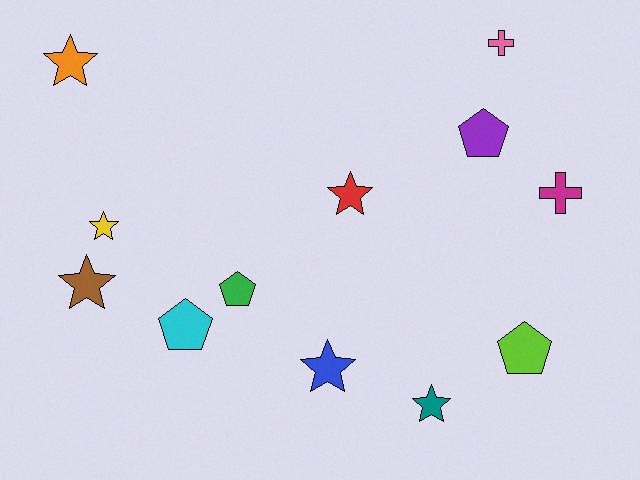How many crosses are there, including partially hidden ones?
There are 2 crosses.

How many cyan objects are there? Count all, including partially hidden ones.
There is 1 cyan object.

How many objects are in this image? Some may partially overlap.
There are 12 objects.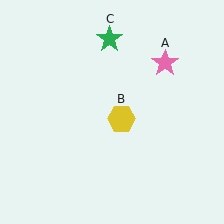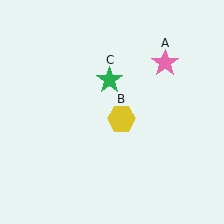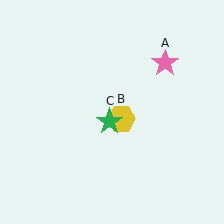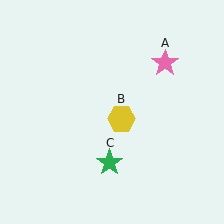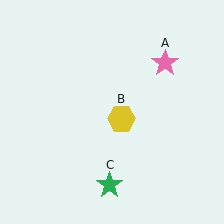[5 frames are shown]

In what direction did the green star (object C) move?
The green star (object C) moved down.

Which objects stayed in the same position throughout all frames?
Pink star (object A) and yellow hexagon (object B) remained stationary.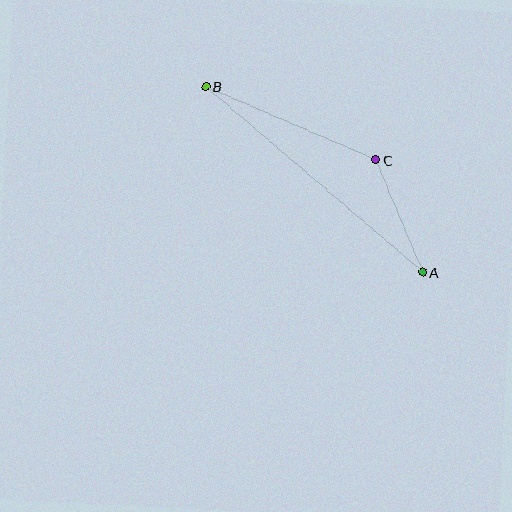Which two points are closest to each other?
Points A and C are closest to each other.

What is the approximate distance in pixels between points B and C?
The distance between B and C is approximately 185 pixels.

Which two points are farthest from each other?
Points A and B are farthest from each other.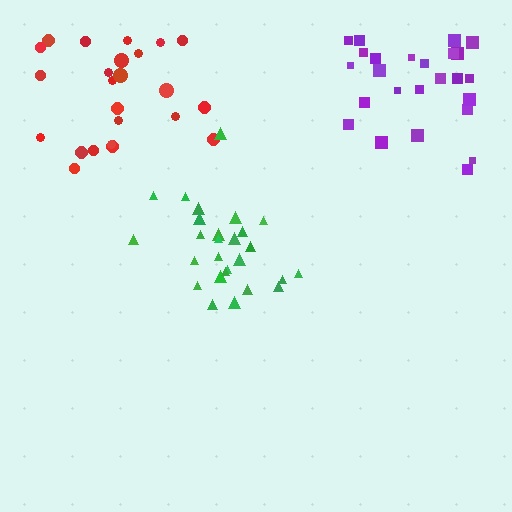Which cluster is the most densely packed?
Green.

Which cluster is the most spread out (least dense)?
Red.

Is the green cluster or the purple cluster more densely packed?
Green.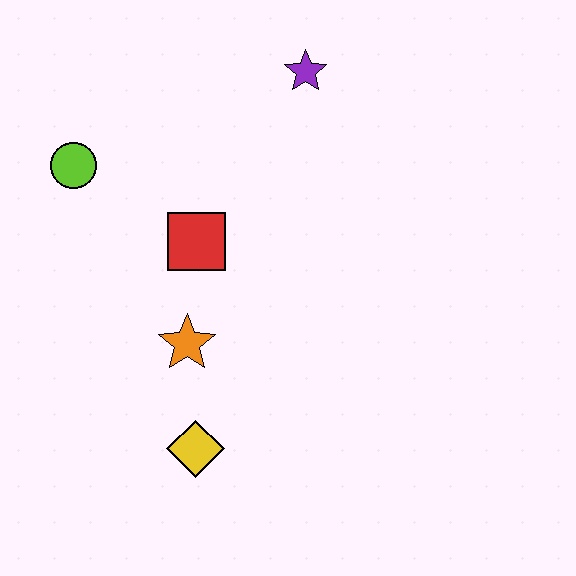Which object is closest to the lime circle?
The red square is closest to the lime circle.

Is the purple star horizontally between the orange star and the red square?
No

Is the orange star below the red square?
Yes